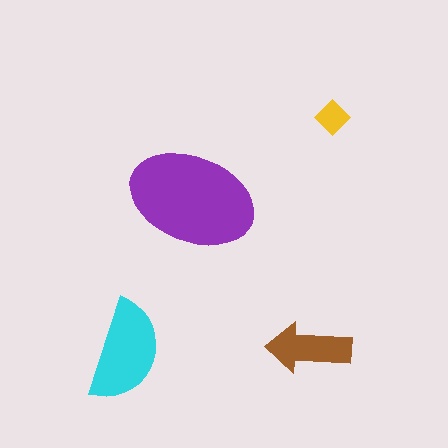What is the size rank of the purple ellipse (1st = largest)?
1st.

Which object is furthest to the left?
The cyan semicircle is leftmost.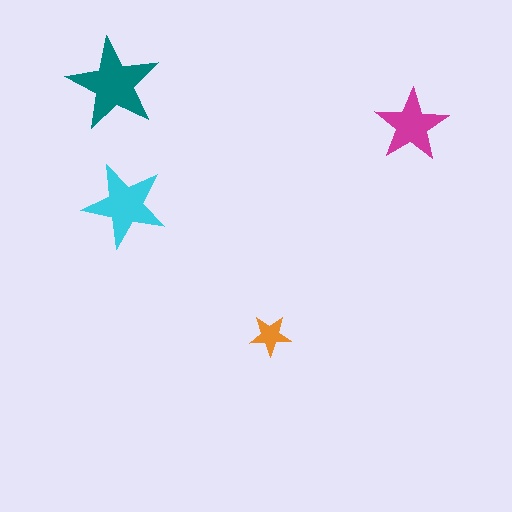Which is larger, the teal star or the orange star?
The teal one.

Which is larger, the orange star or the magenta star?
The magenta one.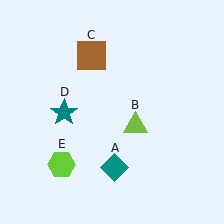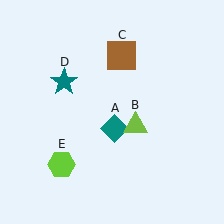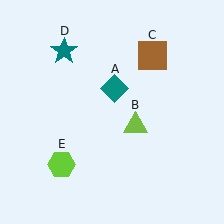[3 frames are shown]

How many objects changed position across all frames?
3 objects changed position: teal diamond (object A), brown square (object C), teal star (object D).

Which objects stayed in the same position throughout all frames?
Lime triangle (object B) and lime hexagon (object E) remained stationary.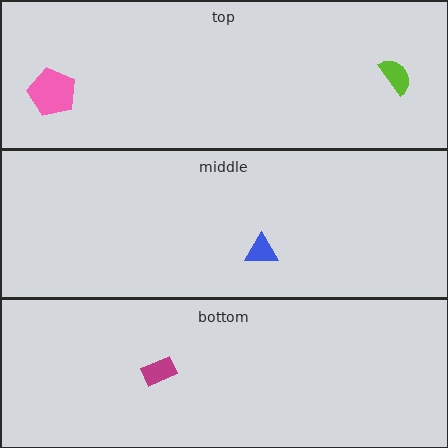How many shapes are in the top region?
2.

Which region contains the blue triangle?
The middle region.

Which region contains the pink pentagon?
The top region.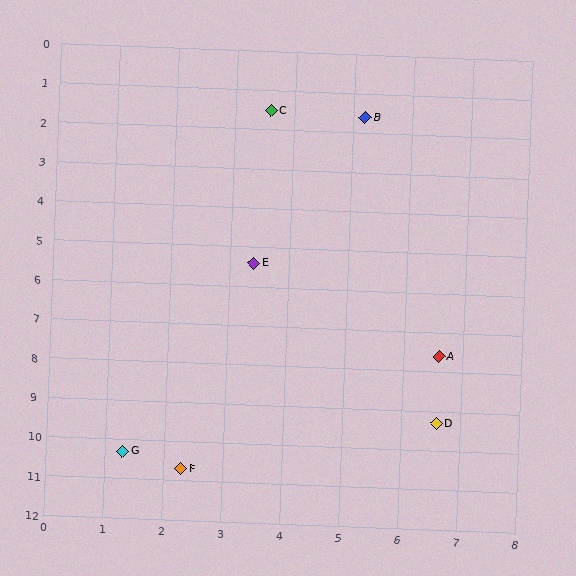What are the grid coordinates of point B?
Point B is at approximately (5.2, 1.6).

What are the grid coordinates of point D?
Point D is at approximately (6.6, 9.3).